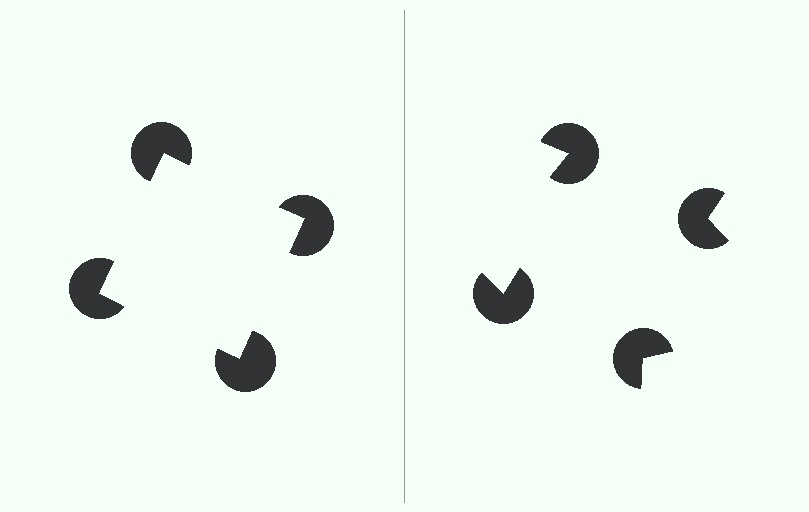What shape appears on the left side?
An illusory square.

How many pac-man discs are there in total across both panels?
8 — 4 on each side.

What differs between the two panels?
The pac-man discs are positioned identically on both sides; only the wedge orientations differ. On the left they align to a square; on the right they are misaligned.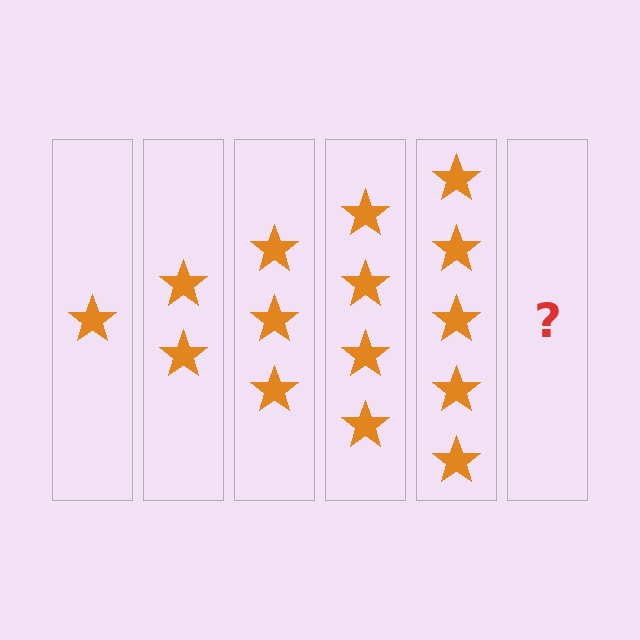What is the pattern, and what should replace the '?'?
The pattern is that each step adds one more star. The '?' should be 6 stars.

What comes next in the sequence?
The next element should be 6 stars.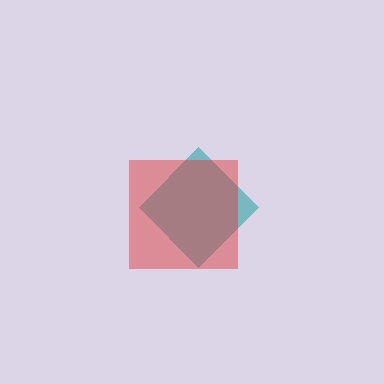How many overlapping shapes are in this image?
There are 2 overlapping shapes in the image.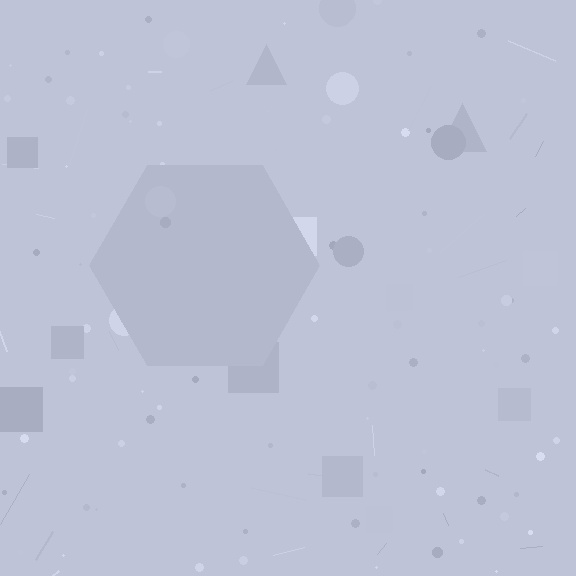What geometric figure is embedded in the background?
A hexagon is embedded in the background.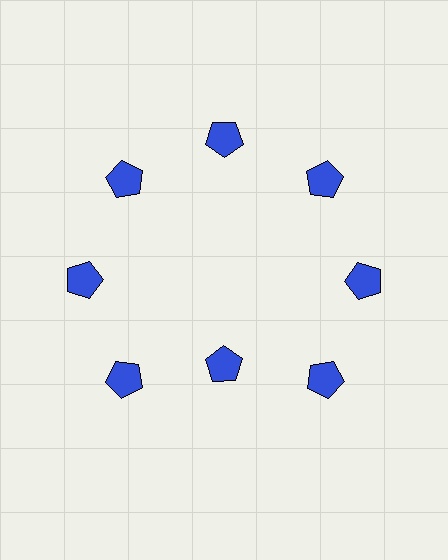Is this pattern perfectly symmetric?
No. The 8 blue pentagons are arranged in a ring, but one element near the 6 o'clock position is pulled inward toward the center, breaking the 8-fold rotational symmetry.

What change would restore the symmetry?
The symmetry would be restored by moving it outward, back onto the ring so that all 8 pentagons sit at equal angles and equal distance from the center.